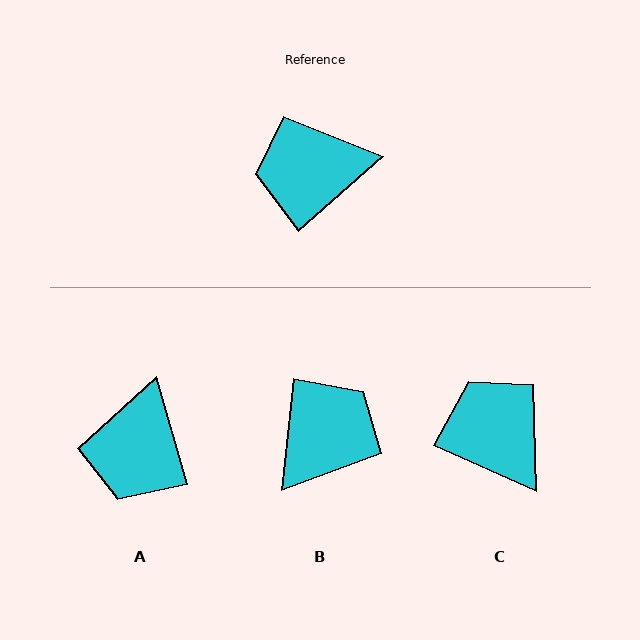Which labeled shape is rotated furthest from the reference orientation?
B, about 138 degrees away.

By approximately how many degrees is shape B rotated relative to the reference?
Approximately 138 degrees clockwise.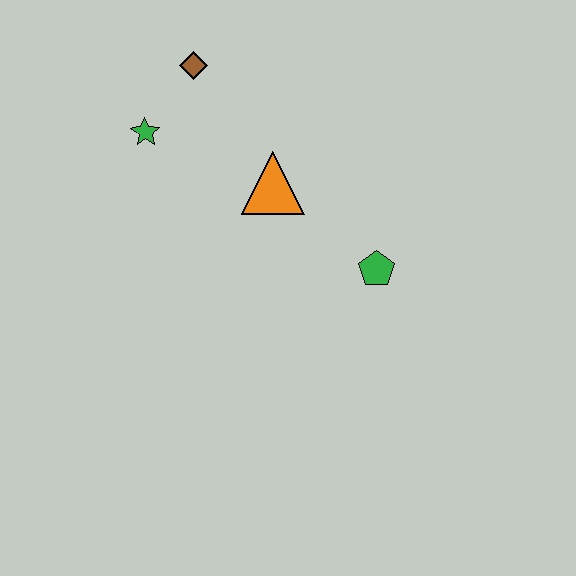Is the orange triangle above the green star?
No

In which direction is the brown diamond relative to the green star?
The brown diamond is above the green star.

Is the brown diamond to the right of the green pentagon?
No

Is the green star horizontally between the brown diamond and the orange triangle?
No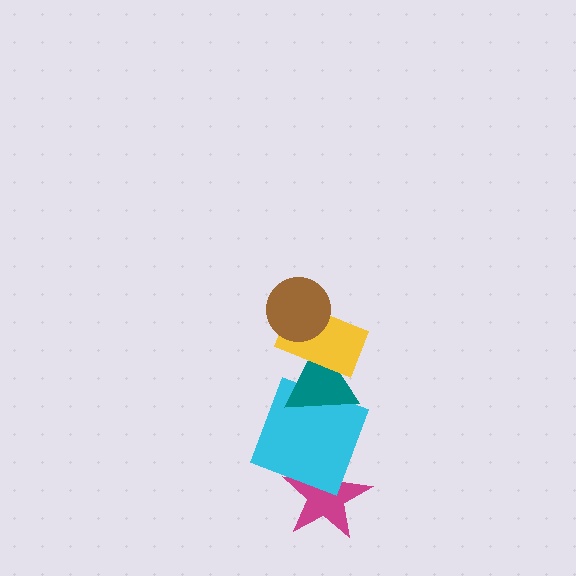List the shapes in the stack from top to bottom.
From top to bottom: the brown circle, the yellow rectangle, the teal triangle, the cyan square, the magenta star.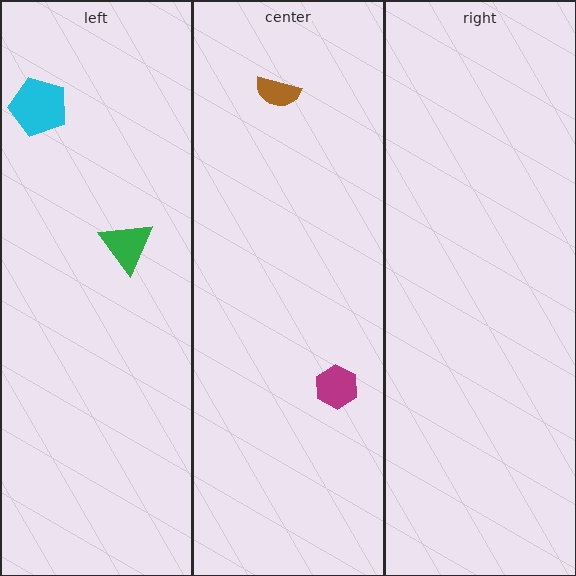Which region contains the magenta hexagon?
The center region.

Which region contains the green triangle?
The left region.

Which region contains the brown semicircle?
The center region.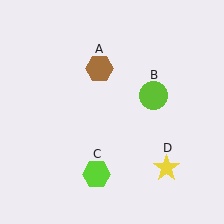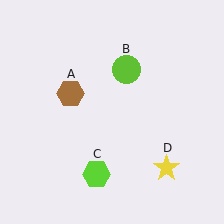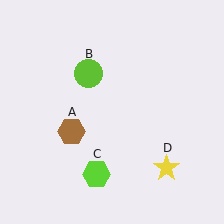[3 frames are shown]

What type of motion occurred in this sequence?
The brown hexagon (object A), lime circle (object B) rotated counterclockwise around the center of the scene.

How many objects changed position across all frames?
2 objects changed position: brown hexagon (object A), lime circle (object B).